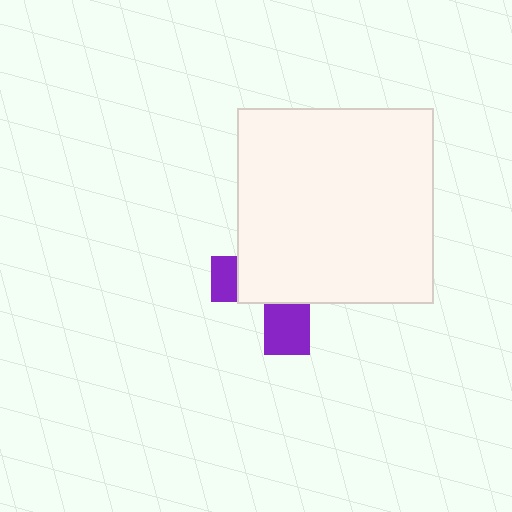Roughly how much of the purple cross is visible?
A small part of it is visible (roughly 30%).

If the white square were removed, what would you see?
You would see the complete purple cross.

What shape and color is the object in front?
The object in front is a white square.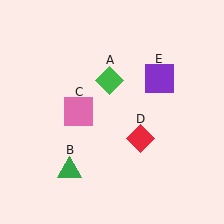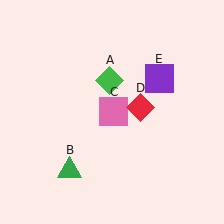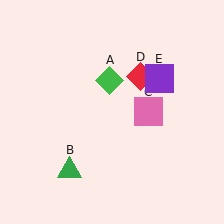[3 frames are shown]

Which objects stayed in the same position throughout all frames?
Green diamond (object A) and green triangle (object B) and purple square (object E) remained stationary.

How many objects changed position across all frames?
2 objects changed position: pink square (object C), red diamond (object D).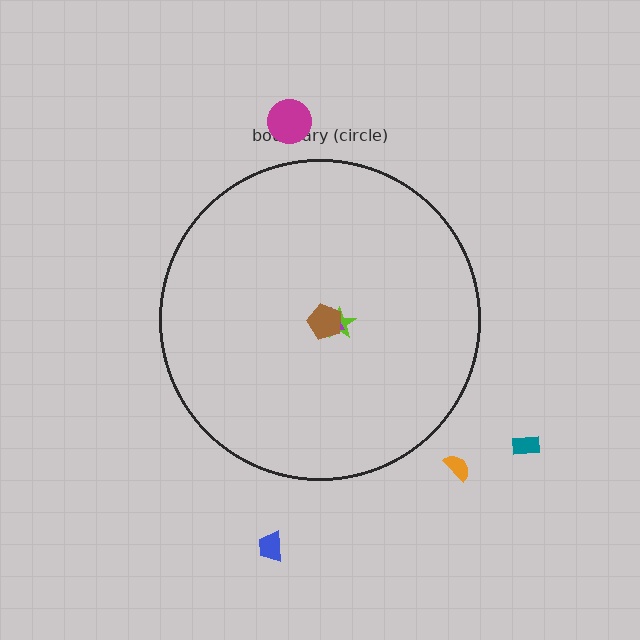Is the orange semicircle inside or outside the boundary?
Outside.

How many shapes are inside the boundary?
3 inside, 4 outside.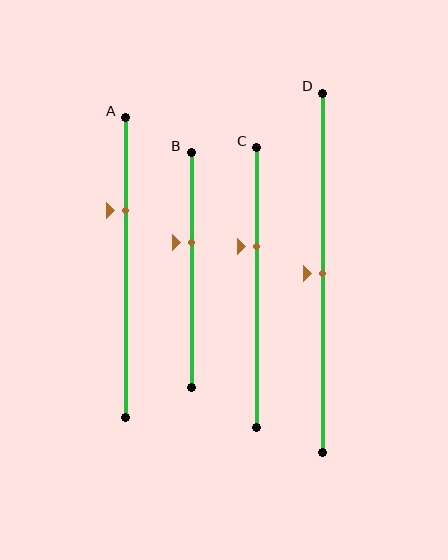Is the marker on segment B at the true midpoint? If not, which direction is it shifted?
No, the marker on segment B is shifted upward by about 12% of the segment length.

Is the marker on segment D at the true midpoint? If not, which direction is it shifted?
Yes, the marker on segment D is at the true midpoint.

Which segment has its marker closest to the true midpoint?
Segment D has its marker closest to the true midpoint.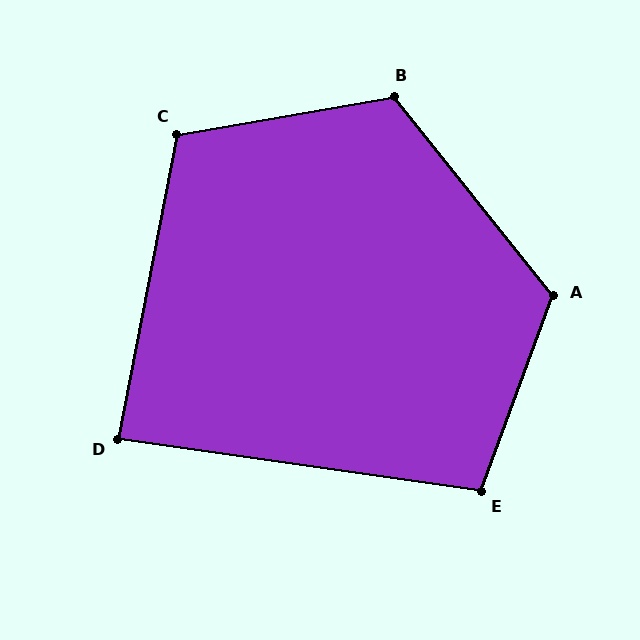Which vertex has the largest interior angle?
A, at approximately 121 degrees.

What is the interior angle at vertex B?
Approximately 119 degrees (obtuse).